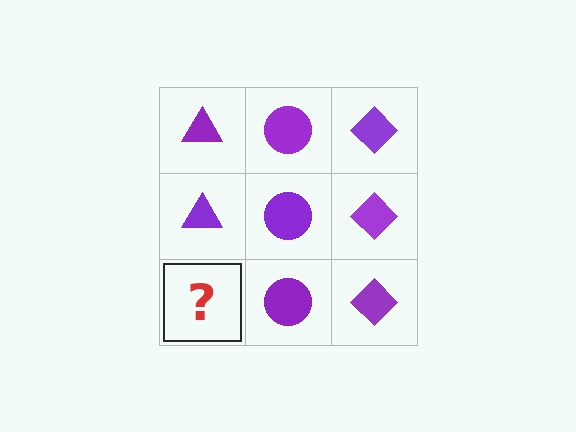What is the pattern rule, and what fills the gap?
The rule is that each column has a consistent shape. The gap should be filled with a purple triangle.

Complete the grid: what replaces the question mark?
The question mark should be replaced with a purple triangle.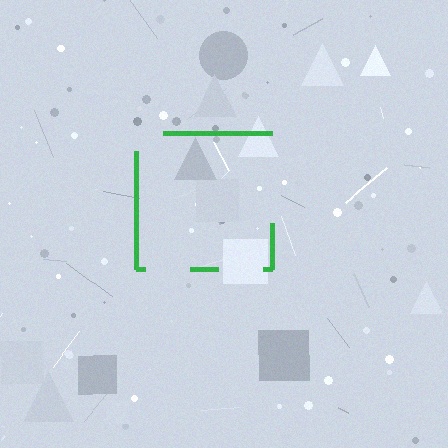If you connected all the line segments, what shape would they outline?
They would outline a square.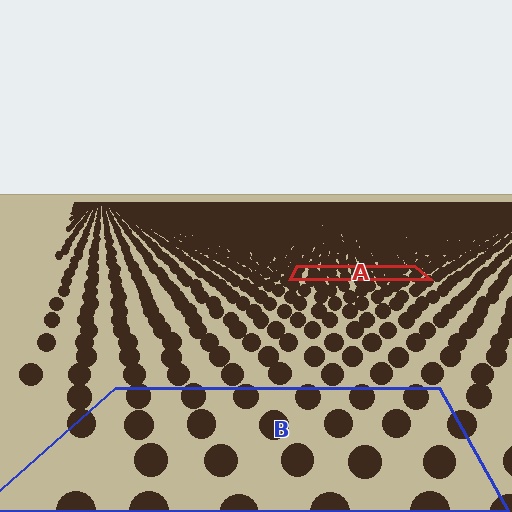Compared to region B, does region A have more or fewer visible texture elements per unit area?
Region A has more texture elements per unit area — they are packed more densely because it is farther away.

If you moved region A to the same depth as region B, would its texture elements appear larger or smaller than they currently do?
They would appear larger. At a closer depth, the same texture elements are projected at a bigger on-screen size.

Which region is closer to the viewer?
Region B is closer. The texture elements there are larger and more spread out.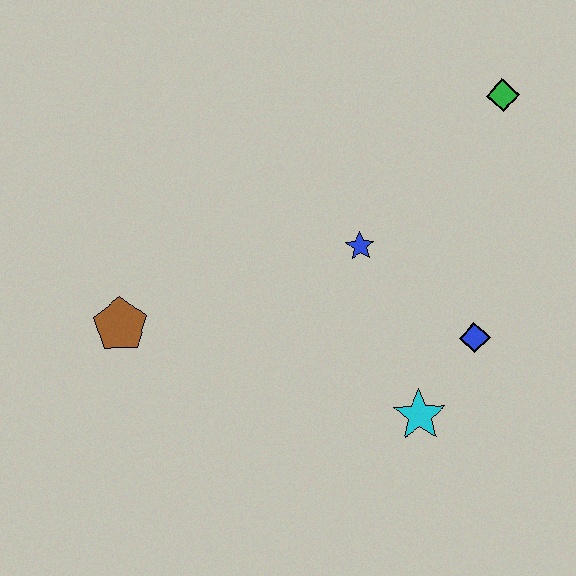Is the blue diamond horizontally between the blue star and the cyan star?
No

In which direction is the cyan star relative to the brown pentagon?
The cyan star is to the right of the brown pentagon.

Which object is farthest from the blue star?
The brown pentagon is farthest from the blue star.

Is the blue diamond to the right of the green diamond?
No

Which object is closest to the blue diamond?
The cyan star is closest to the blue diamond.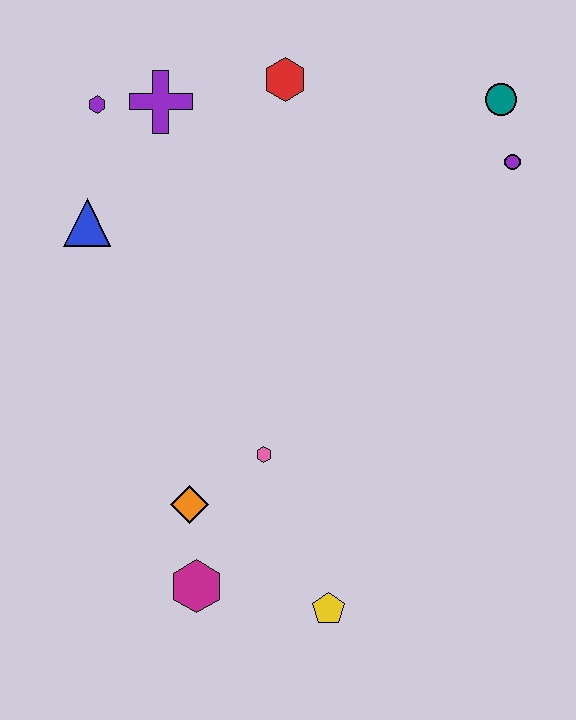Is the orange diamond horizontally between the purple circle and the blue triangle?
Yes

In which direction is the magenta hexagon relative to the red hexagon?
The magenta hexagon is below the red hexagon.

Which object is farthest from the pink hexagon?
The teal circle is farthest from the pink hexagon.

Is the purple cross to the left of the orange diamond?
Yes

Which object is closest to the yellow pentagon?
The magenta hexagon is closest to the yellow pentagon.